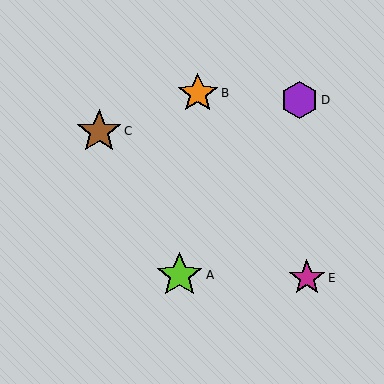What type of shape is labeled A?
Shape A is a lime star.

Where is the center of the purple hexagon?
The center of the purple hexagon is at (299, 100).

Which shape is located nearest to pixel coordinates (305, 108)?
The purple hexagon (labeled D) at (299, 100) is nearest to that location.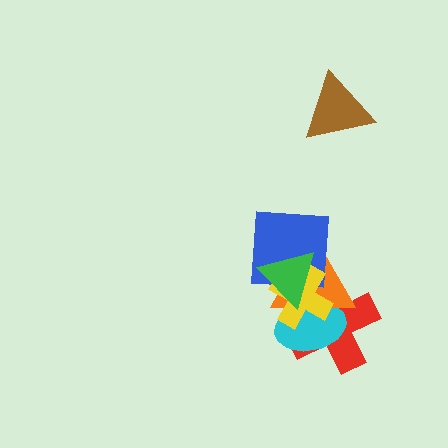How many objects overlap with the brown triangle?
0 objects overlap with the brown triangle.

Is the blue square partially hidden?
Yes, it is partially covered by another shape.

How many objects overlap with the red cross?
4 objects overlap with the red cross.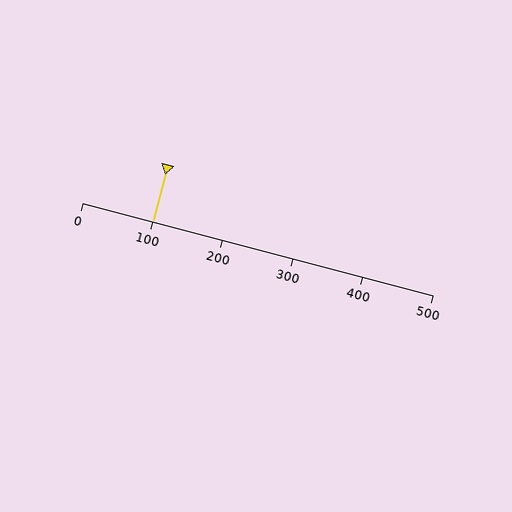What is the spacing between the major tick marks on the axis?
The major ticks are spaced 100 apart.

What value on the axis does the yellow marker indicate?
The marker indicates approximately 100.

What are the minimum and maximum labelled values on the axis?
The axis runs from 0 to 500.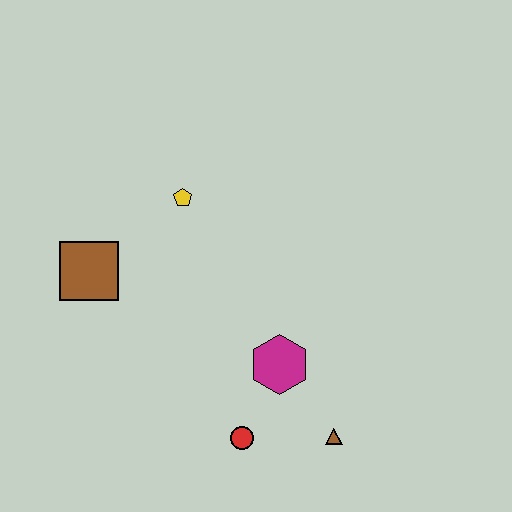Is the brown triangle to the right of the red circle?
Yes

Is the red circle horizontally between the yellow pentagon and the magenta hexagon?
Yes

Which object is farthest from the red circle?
The yellow pentagon is farthest from the red circle.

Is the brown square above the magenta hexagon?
Yes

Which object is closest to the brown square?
The yellow pentagon is closest to the brown square.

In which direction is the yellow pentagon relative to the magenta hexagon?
The yellow pentagon is above the magenta hexagon.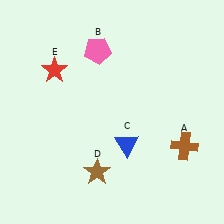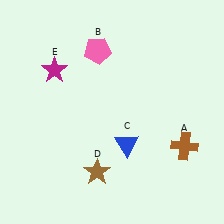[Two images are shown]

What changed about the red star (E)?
In Image 1, E is red. In Image 2, it changed to magenta.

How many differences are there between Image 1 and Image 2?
There is 1 difference between the two images.